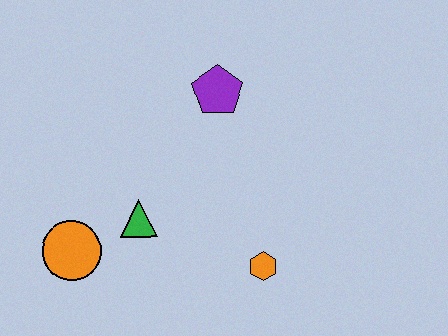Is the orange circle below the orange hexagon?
No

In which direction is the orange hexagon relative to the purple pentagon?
The orange hexagon is below the purple pentagon.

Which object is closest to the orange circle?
The green triangle is closest to the orange circle.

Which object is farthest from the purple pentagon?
The orange circle is farthest from the purple pentagon.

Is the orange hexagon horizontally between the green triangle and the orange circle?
No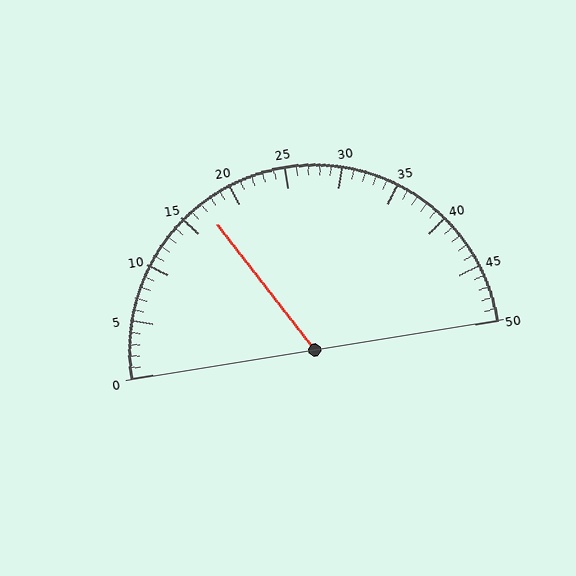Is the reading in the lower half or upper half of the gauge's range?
The reading is in the lower half of the range (0 to 50).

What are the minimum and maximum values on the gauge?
The gauge ranges from 0 to 50.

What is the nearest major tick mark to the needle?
The nearest major tick mark is 15.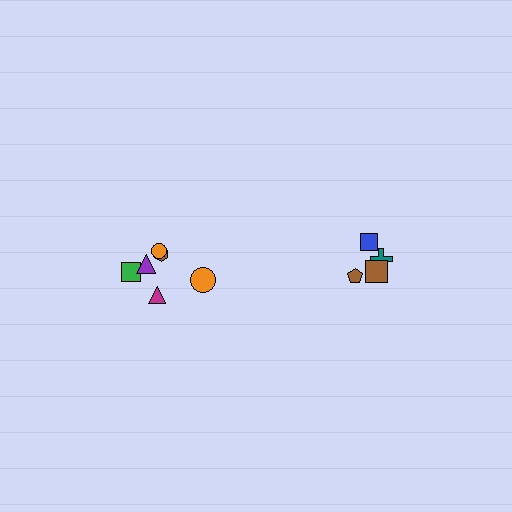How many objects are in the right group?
There are 4 objects.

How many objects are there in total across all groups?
There are 10 objects.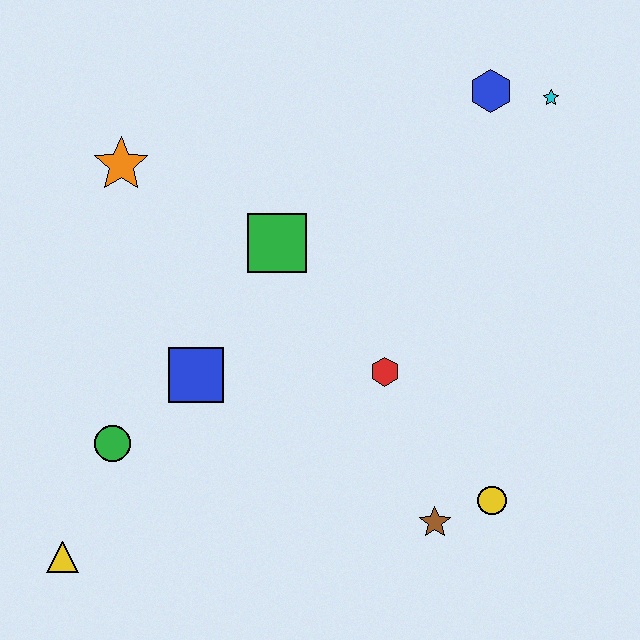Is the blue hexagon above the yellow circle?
Yes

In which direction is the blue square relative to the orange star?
The blue square is below the orange star.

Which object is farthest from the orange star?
The yellow circle is farthest from the orange star.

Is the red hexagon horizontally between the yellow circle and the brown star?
No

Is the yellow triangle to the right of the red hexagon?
No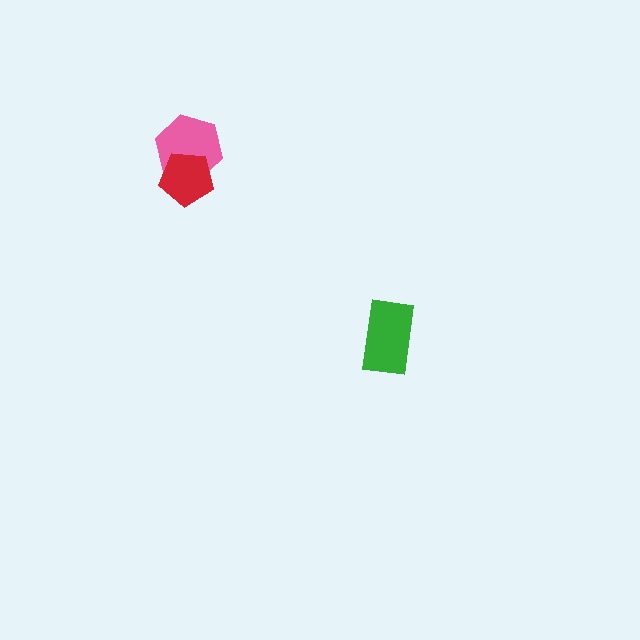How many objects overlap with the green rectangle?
0 objects overlap with the green rectangle.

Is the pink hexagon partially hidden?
Yes, it is partially covered by another shape.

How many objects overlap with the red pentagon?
1 object overlaps with the red pentagon.